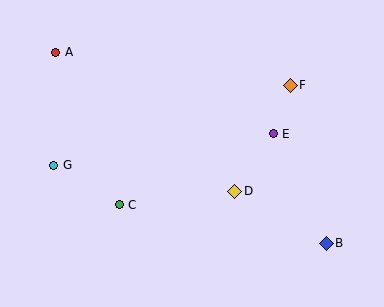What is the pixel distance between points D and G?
The distance between D and G is 183 pixels.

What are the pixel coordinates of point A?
Point A is at (56, 52).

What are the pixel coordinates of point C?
Point C is at (119, 205).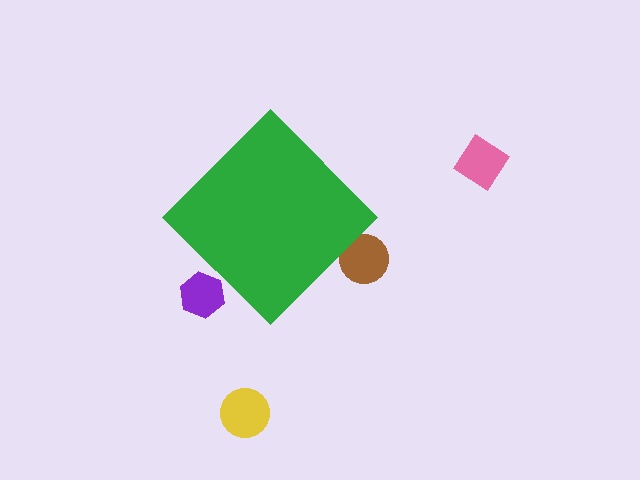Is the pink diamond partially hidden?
No, the pink diamond is fully visible.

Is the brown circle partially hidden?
Yes, the brown circle is partially hidden behind the green diamond.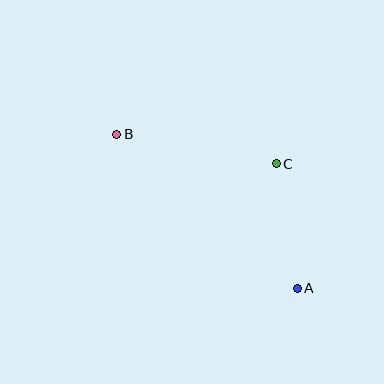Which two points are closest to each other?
Points A and C are closest to each other.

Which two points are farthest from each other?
Points A and B are farthest from each other.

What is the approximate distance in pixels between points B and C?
The distance between B and C is approximately 162 pixels.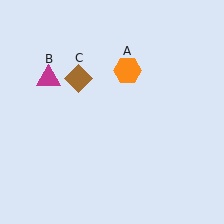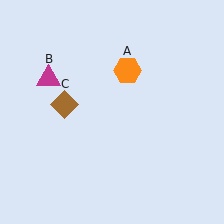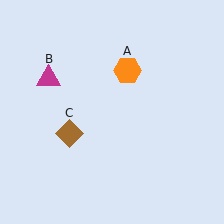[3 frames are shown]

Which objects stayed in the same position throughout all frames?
Orange hexagon (object A) and magenta triangle (object B) remained stationary.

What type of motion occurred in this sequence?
The brown diamond (object C) rotated counterclockwise around the center of the scene.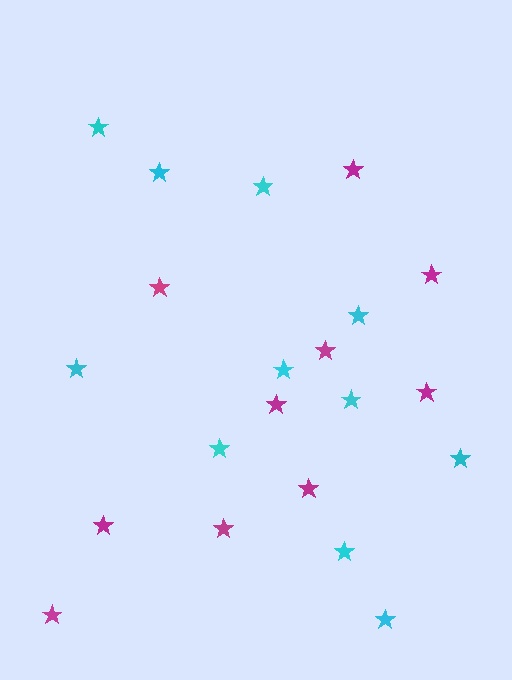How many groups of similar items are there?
There are 2 groups: one group of magenta stars (10) and one group of cyan stars (11).